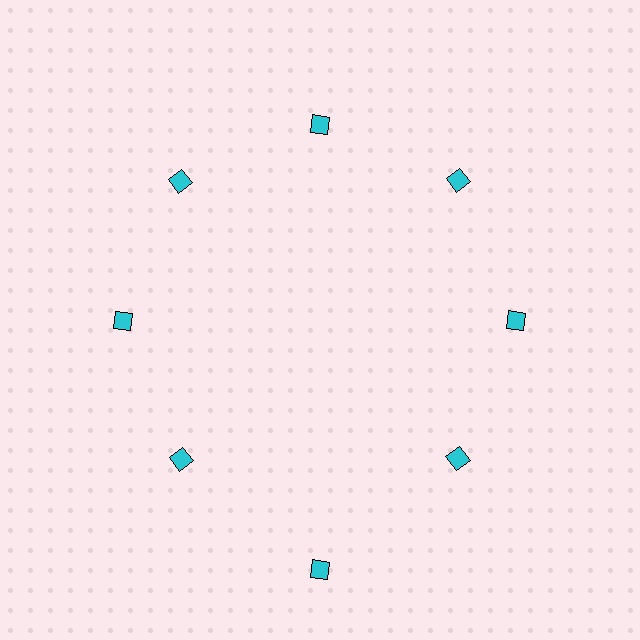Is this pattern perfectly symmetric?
No. The 8 cyan diamonds are arranged in a ring, but one element near the 6 o'clock position is pushed outward from the center, breaking the 8-fold rotational symmetry.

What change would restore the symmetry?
The symmetry would be restored by moving it inward, back onto the ring so that all 8 diamonds sit at equal angles and equal distance from the center.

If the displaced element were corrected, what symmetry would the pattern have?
It would have 8-fold rotational symmetry — the pattern would map onto itself every 45 degrees.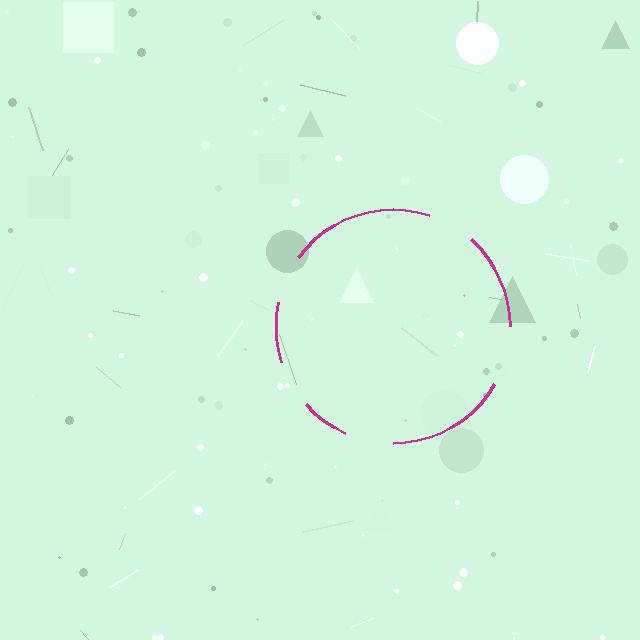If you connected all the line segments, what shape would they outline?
They would outline a circle.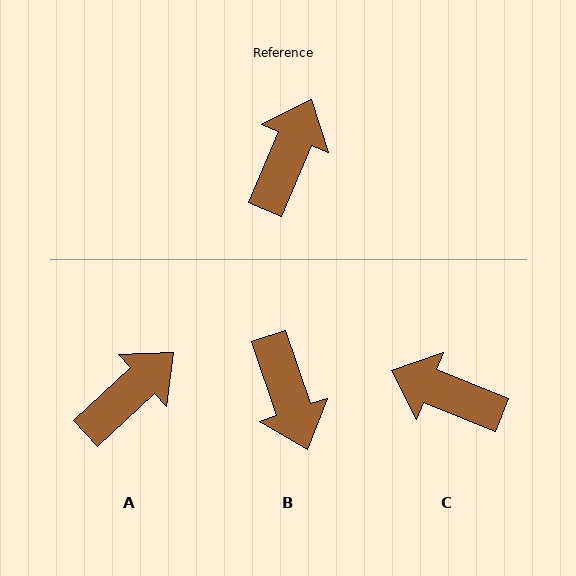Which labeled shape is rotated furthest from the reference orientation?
B, about 138 degrees away.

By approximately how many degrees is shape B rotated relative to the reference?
Approximately 138 degrees clockwise.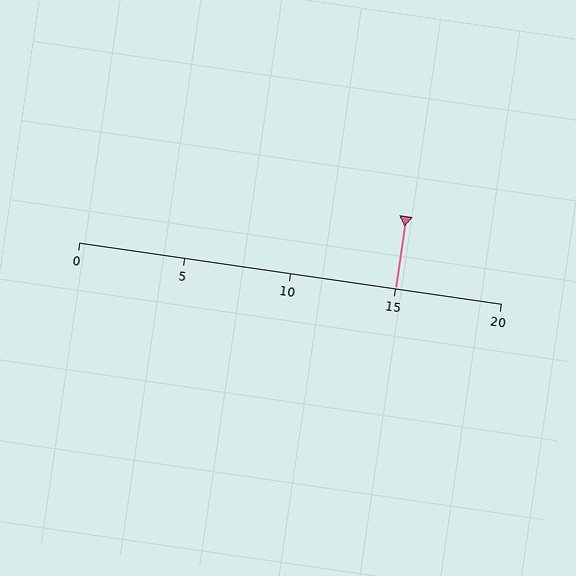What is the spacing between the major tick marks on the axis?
The major ticks are spaced 5 apart.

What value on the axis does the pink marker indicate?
The marker indicates approximately 15.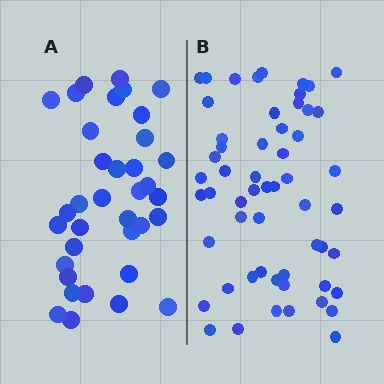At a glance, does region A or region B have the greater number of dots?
Region B (the right region) has more dots.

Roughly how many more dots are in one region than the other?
Region B has approximately 20 more dots than region A.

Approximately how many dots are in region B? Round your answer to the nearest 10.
About 60 dots. (The exact count is 56, which rounds to 60.)